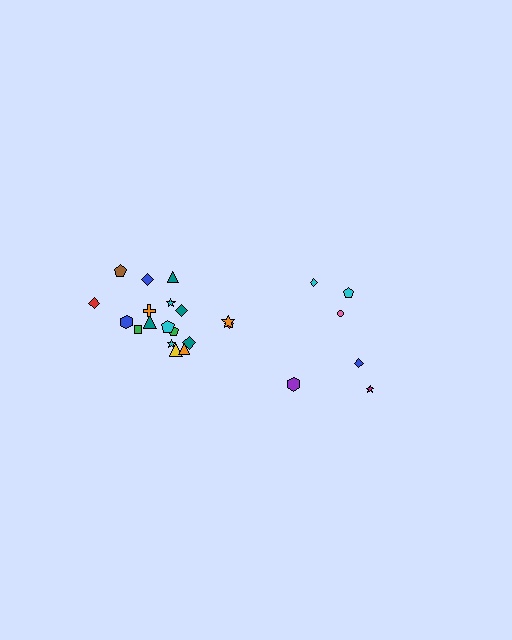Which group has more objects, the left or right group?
The left group.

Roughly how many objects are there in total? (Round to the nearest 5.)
Roughly 25 objects in total.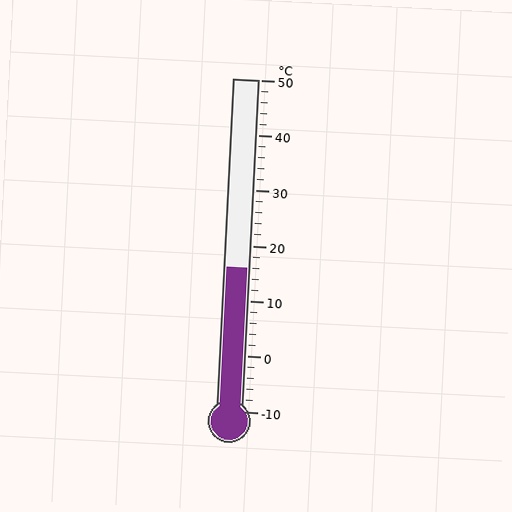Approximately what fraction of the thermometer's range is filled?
The thermometer is filled to approximately 45% of its range.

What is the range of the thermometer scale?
The thermometer scale ranges from -10°C to 50°C.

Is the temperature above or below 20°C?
The temperature is below 20°C.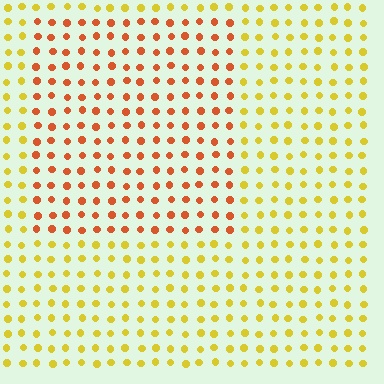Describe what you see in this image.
The image is filled with small yellow elements in a uniform arrangement. A rectangle-shaped region is visible where the elements are tinted to a slightly different hue, forming a subtle color boundary.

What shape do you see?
I see a rectangle.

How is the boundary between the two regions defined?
The boundary is defined purely by a slight shift in hue (about 40 degrees). Spacing, size, and orientation are identical on both sides.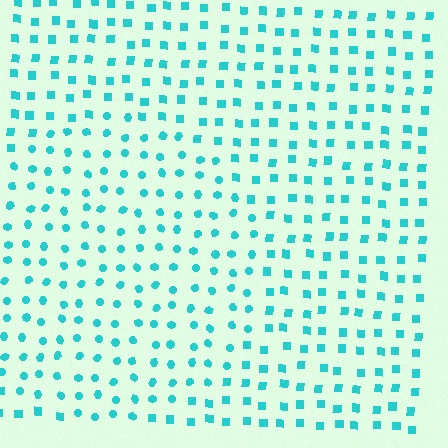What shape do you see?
I see a circle.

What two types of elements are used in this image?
The image uses circles inside the circle region and squares outside it.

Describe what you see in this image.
The image is filled with small cyan elements arranged in a uniform grid. A circle-shaped region contains circles, while the surrounding area contains squares. The boundary is defined purely by the change in element shape.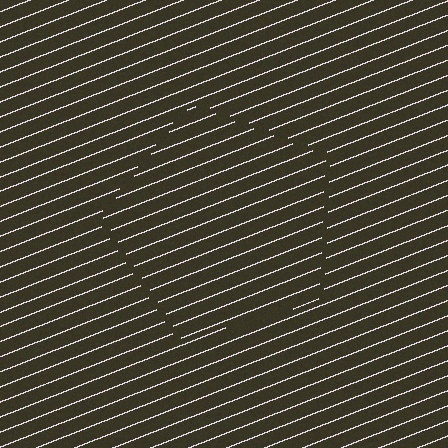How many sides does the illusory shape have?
5 sides — the line-ends trace a pentagon.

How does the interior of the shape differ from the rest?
The interior of the shape contains the same grating, shifted by half a period — the contour is defined by the phase discontinuity where line-ends from the inner and outer gratings abut.